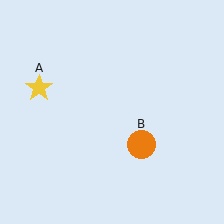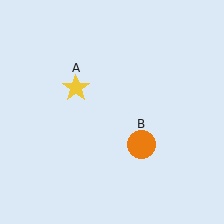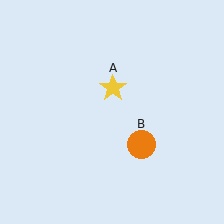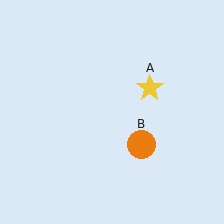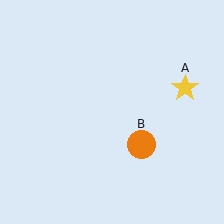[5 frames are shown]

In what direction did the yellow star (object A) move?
The yellow star (object A) moved right.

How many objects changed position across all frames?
1 object changed position: yellow star (object A).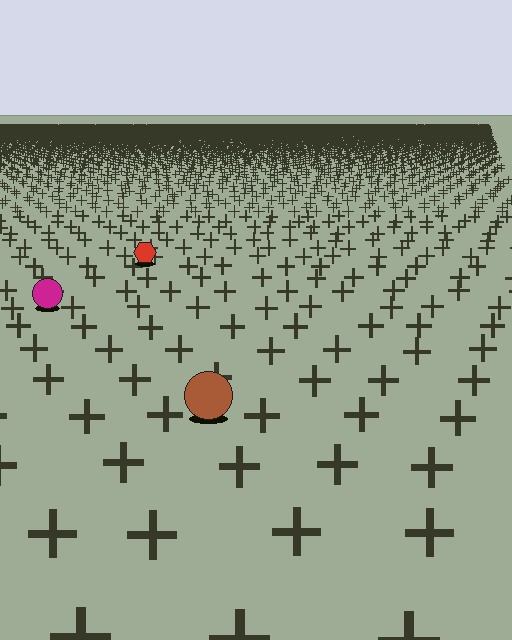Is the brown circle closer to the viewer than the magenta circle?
Yes. The brown circle is closer — you can tell from the texture gradient: the ground texture is coarser near it.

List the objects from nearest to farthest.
From nearest to farthest: the brown circle, the magenta circle, the red hexagon.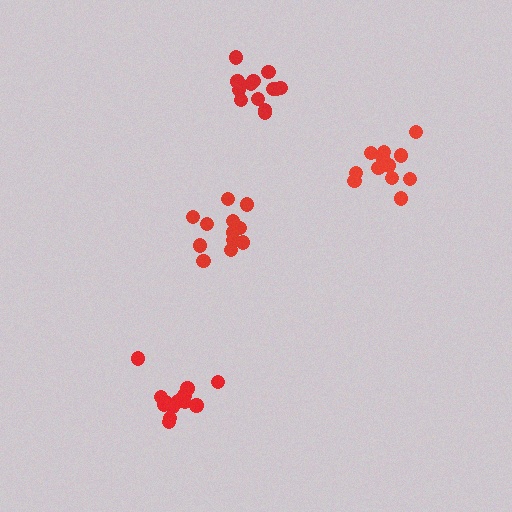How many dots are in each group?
Group 1: 13 dots, Group 2: 12 dots, Group 3: 13 dots, Group 4: 12 dots (50 total).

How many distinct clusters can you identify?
There are 4 distinct clusters.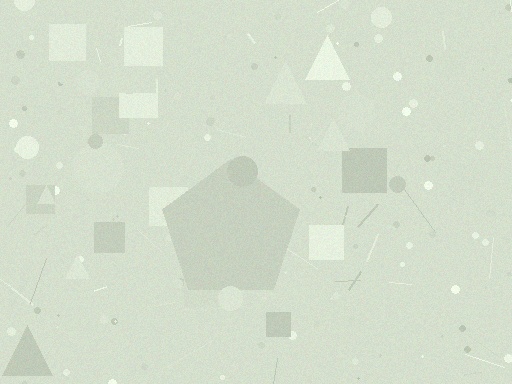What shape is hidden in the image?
A pentagon is hidden in the image.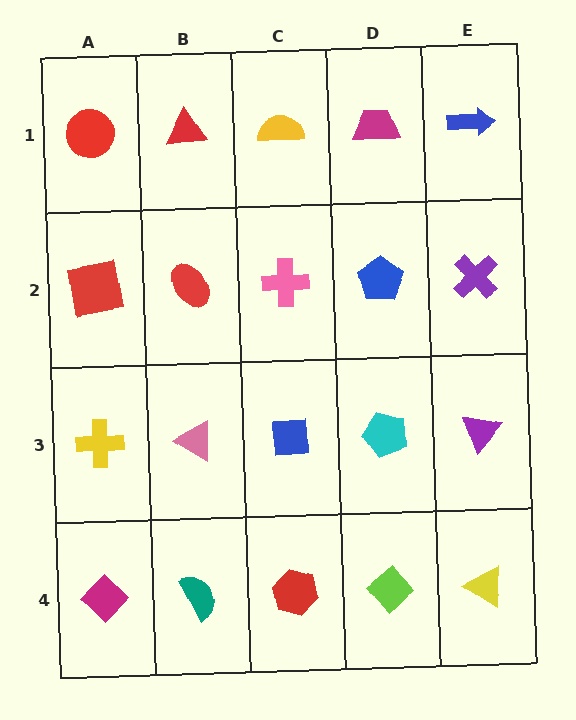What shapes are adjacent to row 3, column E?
A purple cross (row 2, column E), a yellow triangle (row 4, column E), a cyan pentagon (row 3, column D).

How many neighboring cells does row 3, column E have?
3.